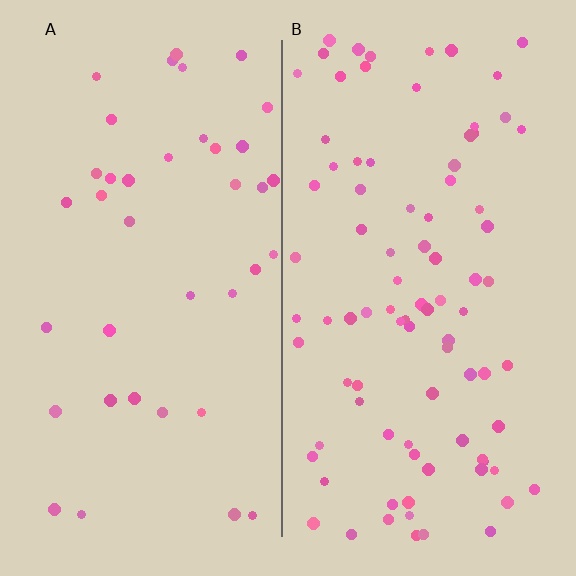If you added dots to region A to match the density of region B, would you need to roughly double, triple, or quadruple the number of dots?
Approximately double.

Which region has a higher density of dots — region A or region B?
B (the right).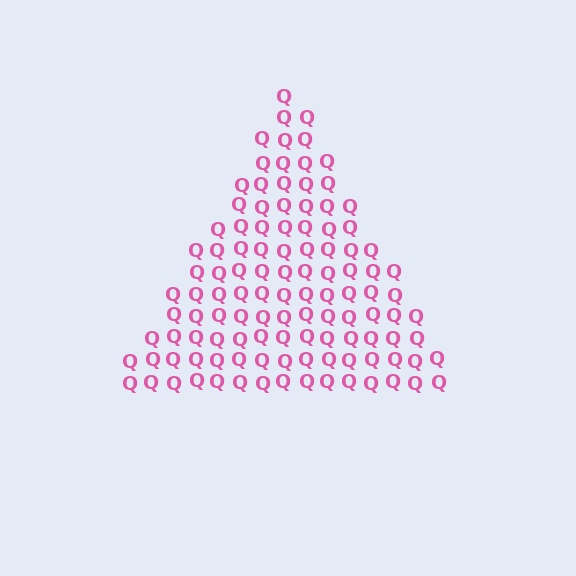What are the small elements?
The small elements are letter Q's.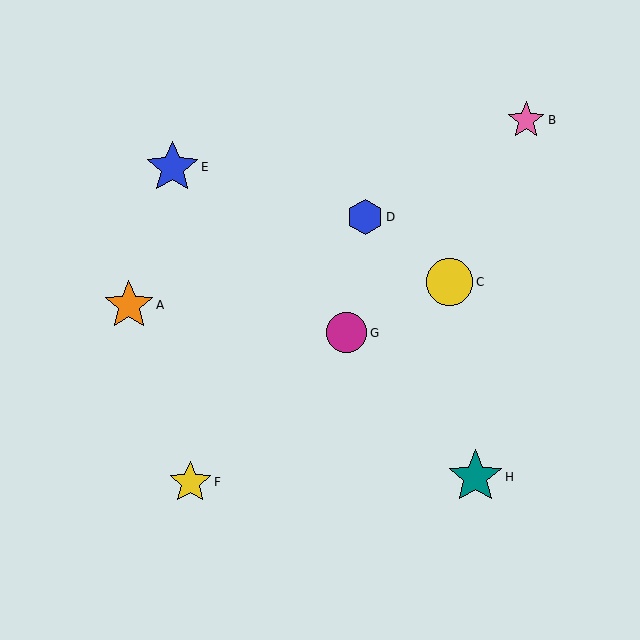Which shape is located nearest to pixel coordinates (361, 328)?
The magenta circle (labeled G) at (347, 333) is nearest to that location.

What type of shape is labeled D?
Shape D is a blue hexagon.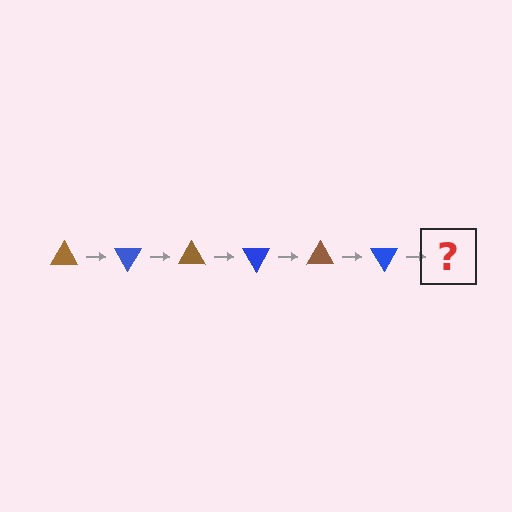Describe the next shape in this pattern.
It should be a brown triangle, rotated 360 degrees from the start.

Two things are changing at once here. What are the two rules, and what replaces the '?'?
The two rules are that it rotates 60 degrees each step and the color cycles through brown and blue. The '?' should be a brown triangle, rotated 360 degrees from the start.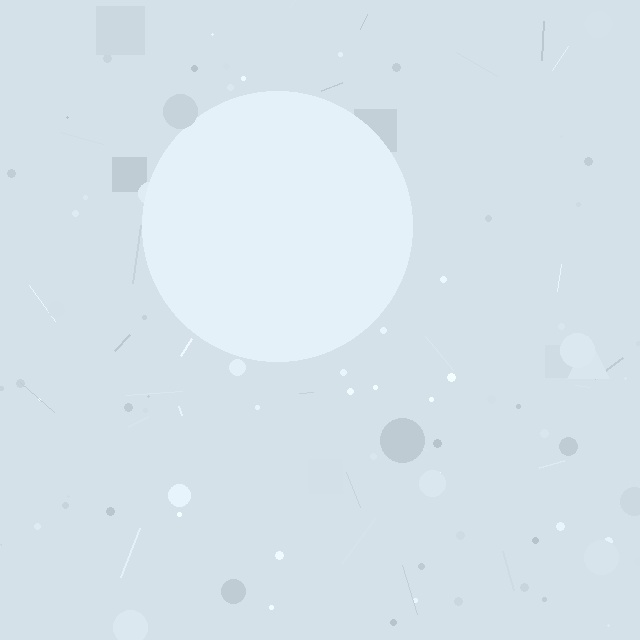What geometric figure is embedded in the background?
A circle is embedded in the background.